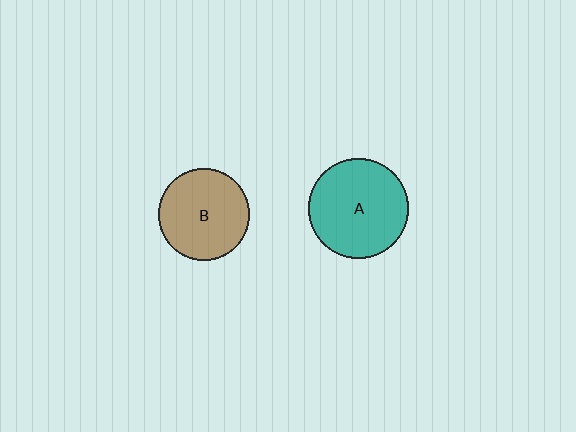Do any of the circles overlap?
No, none of the circles overlap.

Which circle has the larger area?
Circle A (teal).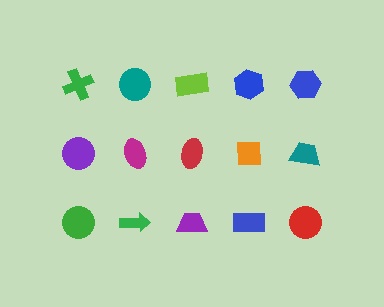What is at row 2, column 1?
A purple circle.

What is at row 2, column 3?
A red ellipse.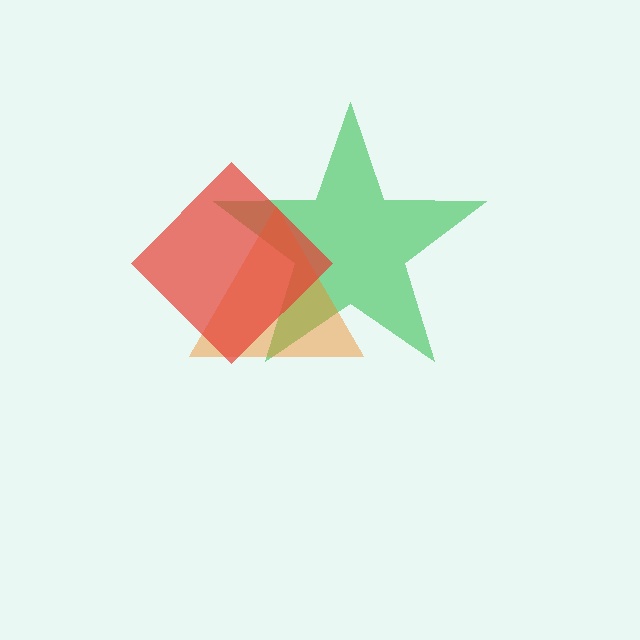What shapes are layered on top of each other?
The layered shapes are: a green star, an orange triangle, a red diamond.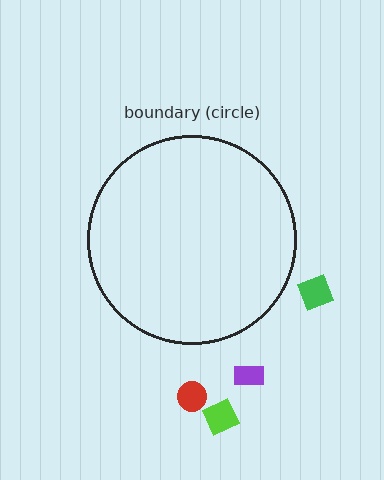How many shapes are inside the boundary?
0 inside, 4 outside.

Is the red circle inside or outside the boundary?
Outside.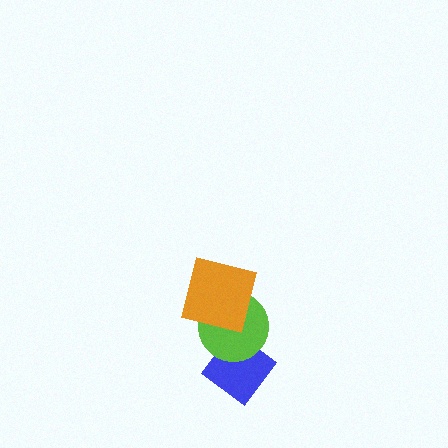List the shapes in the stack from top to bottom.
From top to bottom: the orange square, the lime circle, the blue diamond.